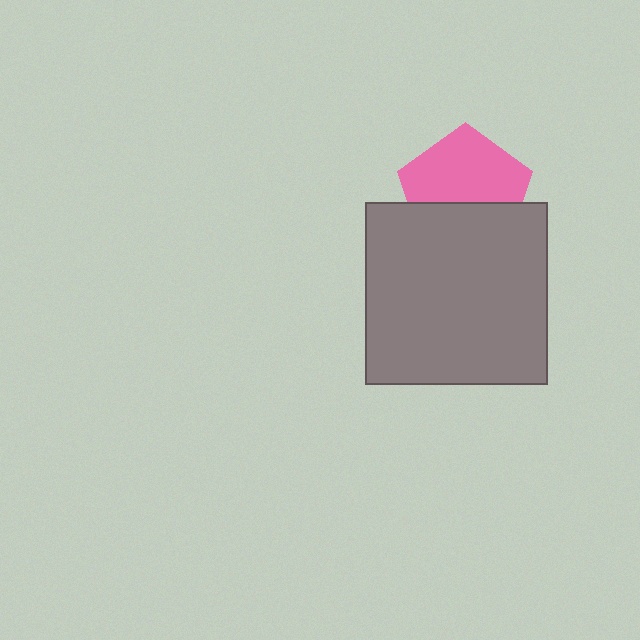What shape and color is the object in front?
The object in front is a gray square.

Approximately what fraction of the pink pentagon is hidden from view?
Roughly 41% of the pink pentagon is hidden behind the gray square.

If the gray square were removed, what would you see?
You would see the complete pink pentagon.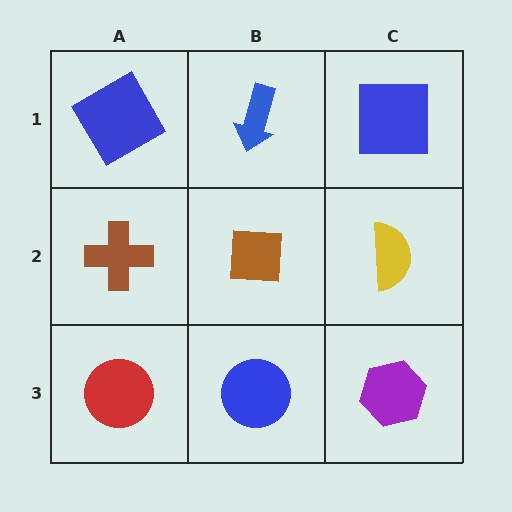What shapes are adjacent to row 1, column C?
A yellow semicircle (row 2, column C), a blue arrow (row 1, column B).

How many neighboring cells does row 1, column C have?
2.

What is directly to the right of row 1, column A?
A blue arrow.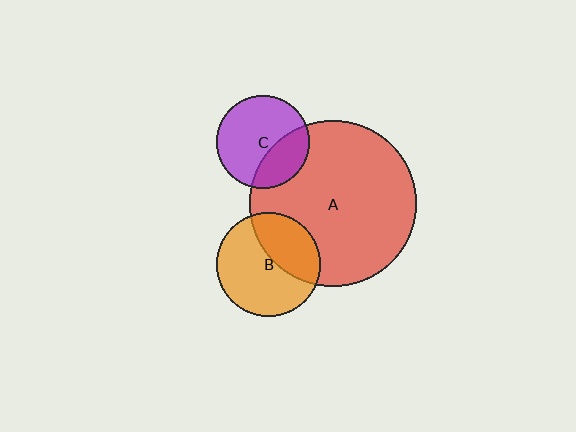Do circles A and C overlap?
Yes.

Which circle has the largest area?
Circle A (red).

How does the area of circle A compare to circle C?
Approximately 3.2 times.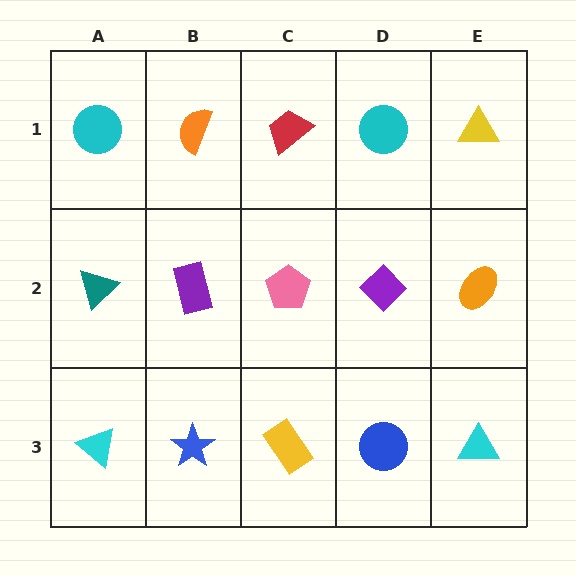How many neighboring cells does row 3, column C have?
3.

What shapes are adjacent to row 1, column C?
A pink pentagon (row 2, column C), an orange semicircle (row 1, column B), a cyan circle (row 1, column D).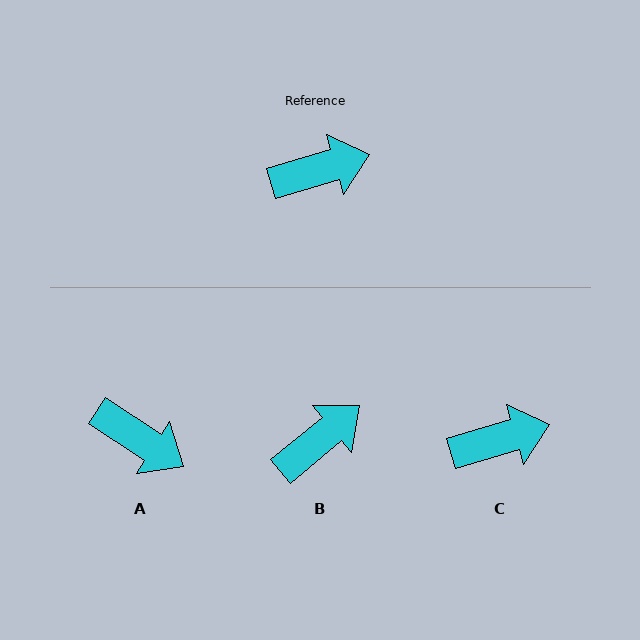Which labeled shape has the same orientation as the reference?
C.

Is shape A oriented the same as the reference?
No, it is off by about 49 degrees.